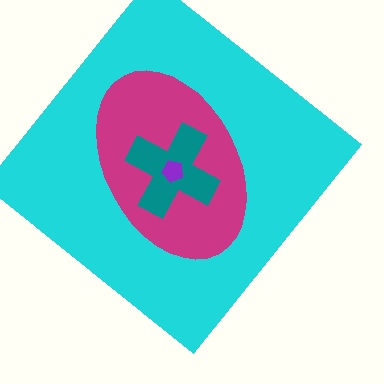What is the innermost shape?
The purple pentagon.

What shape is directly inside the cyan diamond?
The magenta ellipse.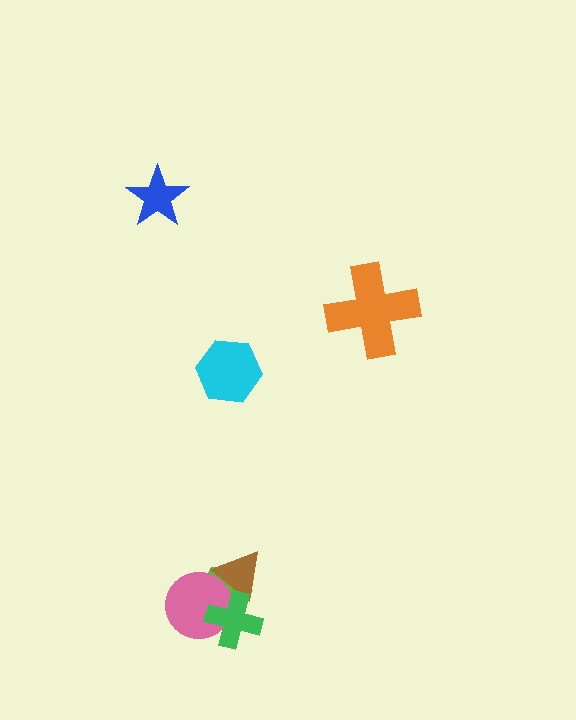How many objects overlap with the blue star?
0 objects overlap with the blue star.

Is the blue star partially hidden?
No, no other shape covers it.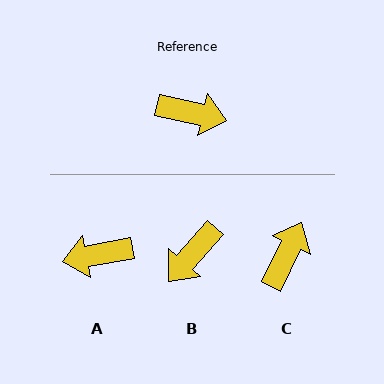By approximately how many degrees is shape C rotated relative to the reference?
Approximately 77 degrees counter-clockwise.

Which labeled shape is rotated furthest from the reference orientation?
A, about 156 degrees away.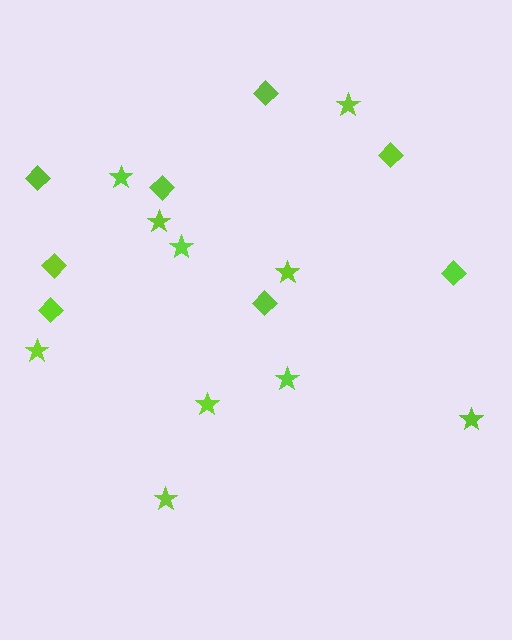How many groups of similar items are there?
There are 2 groups: one group of stars (10) and one group of diamonds (8).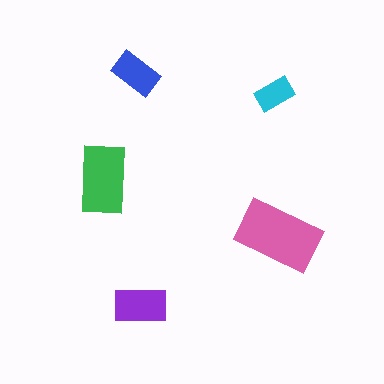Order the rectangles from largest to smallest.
the pink one, the green one, the purple one, the blue one, the cyan one.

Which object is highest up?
The blue rectangle is topmost.